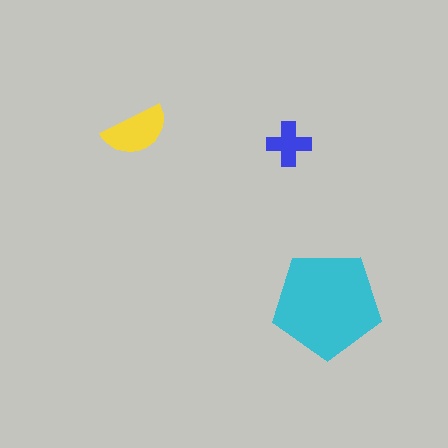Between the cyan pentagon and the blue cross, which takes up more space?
The cyan pentagon.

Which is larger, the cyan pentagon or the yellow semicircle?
The cyan pentagon.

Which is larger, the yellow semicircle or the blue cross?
The yellow semicircle.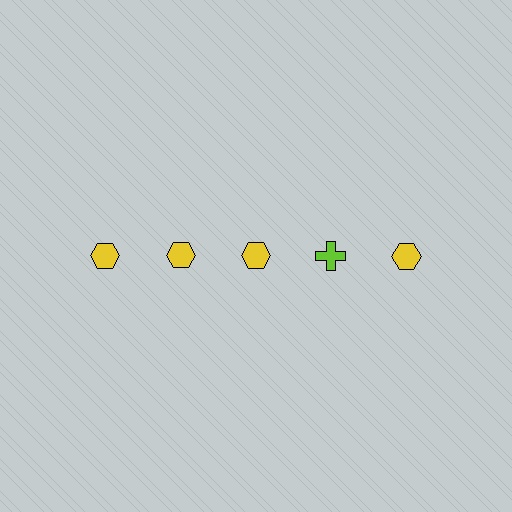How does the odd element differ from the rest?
It differs in both color (lime instead of yellow) and shape (cross instead of hexagon).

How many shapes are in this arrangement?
There are 5 shapes arranged in a grid pattern.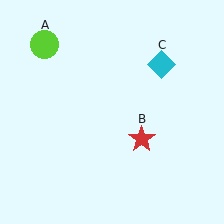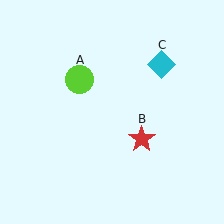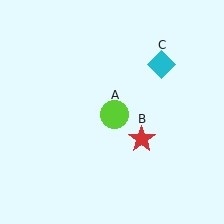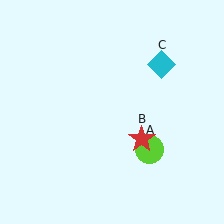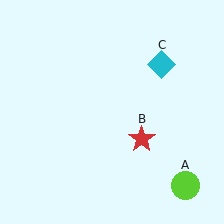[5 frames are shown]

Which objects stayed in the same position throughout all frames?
Red star (object B) and cyan diamond (object C) remained stationary.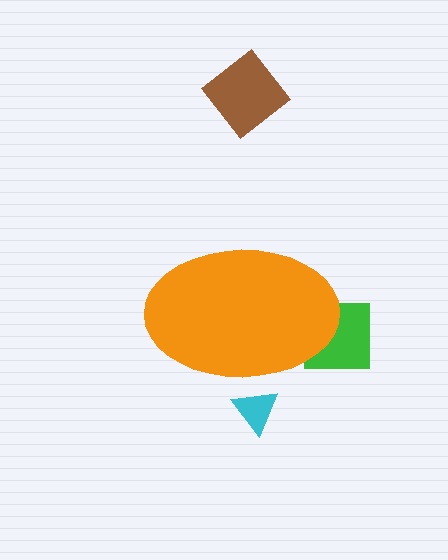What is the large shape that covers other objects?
An orange ellipse.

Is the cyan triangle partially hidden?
Yes, the cyan triangle is partially hidden behind the orange ellipse.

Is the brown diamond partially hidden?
No, the brown diamond is fully visible.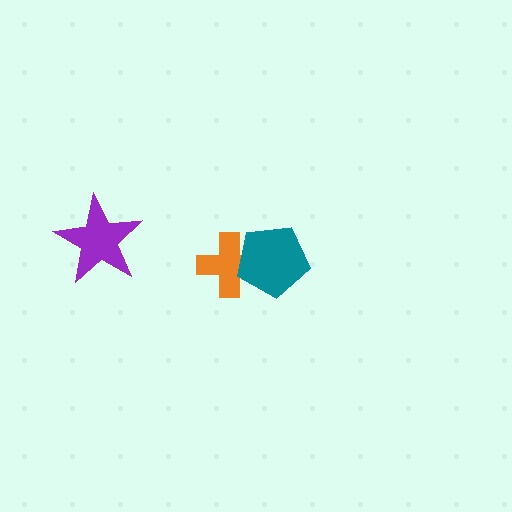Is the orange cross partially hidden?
Yes, it is partially covered by another shape.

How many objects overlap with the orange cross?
1 object overlaps with the orange cross.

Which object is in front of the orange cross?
The teal pentagon is in front of the orange cross.